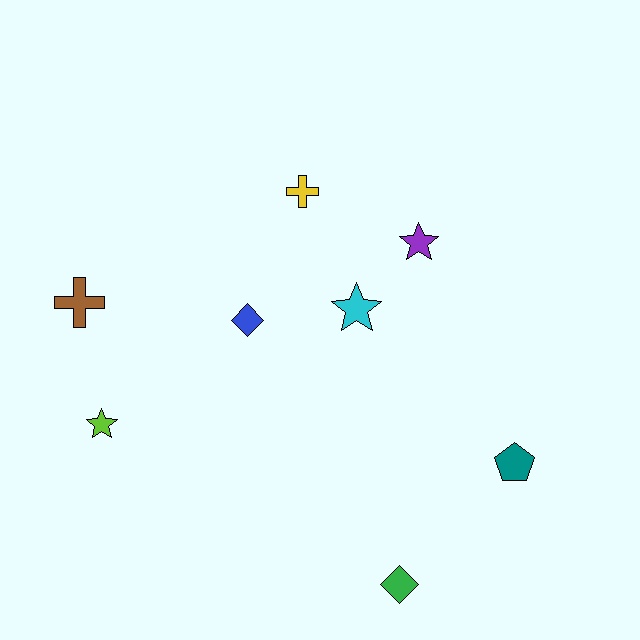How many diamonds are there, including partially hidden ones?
There are 2 diamonds.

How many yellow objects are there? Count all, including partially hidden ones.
There is 1 yellow object.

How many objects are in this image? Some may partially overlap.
There are 8 objects.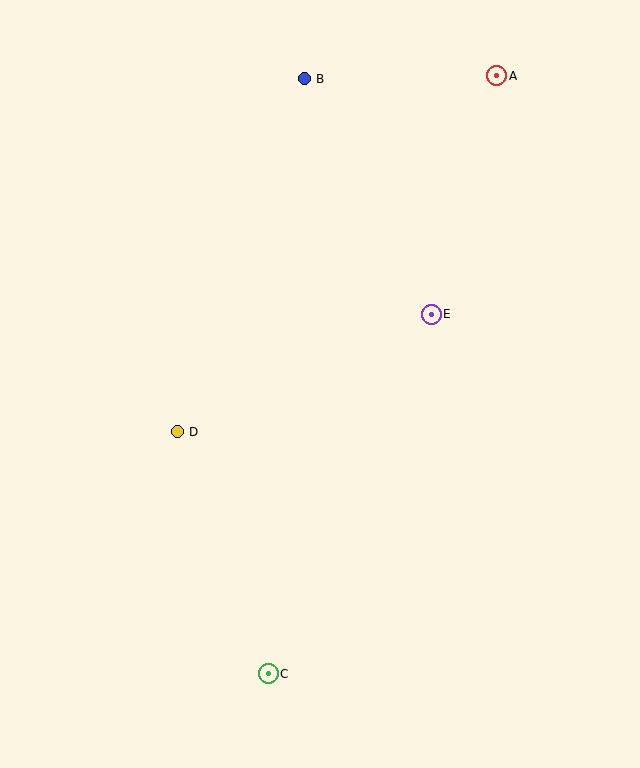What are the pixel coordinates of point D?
Point D is at (177, 432).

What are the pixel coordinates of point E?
Point E is at (431, 314).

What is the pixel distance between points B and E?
The distance between B and E is 268 pixels.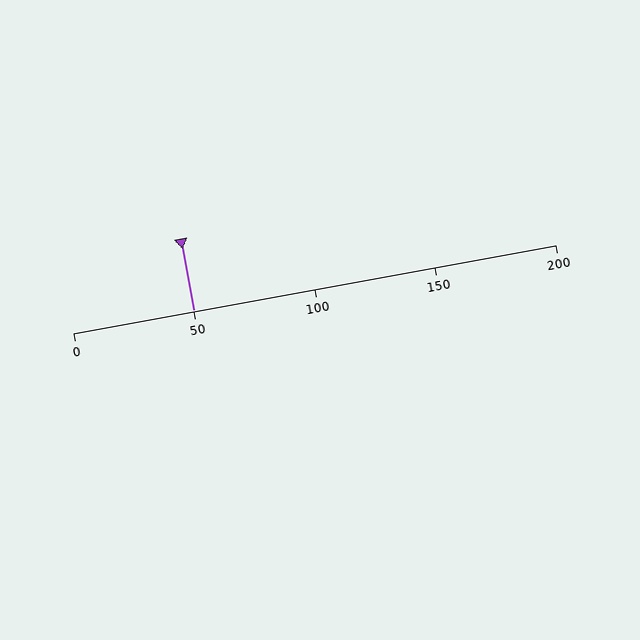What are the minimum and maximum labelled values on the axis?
The axis runs from 0 to 200.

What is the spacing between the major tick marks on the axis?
The major ticks are spaced 50 apart.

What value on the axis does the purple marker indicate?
The marker indicates approximately 50.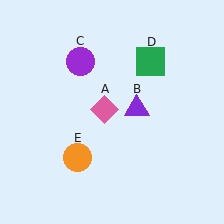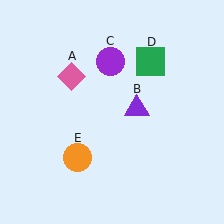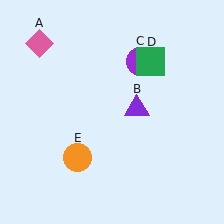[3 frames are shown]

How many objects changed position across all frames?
2 objects changed position: pink diamond (object A), purple circle (object C).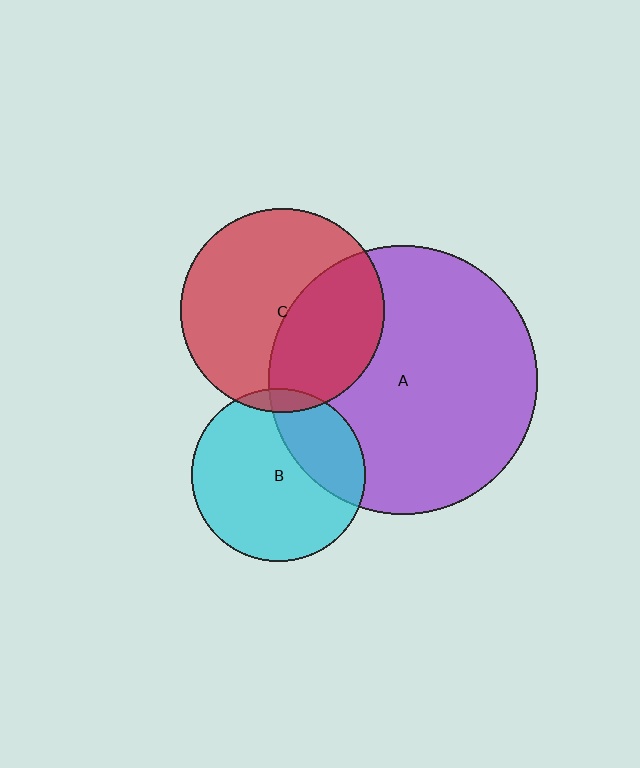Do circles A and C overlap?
Yes.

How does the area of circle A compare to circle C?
Approximately 1.8 times.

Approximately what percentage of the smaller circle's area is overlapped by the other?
Approximately 40%.